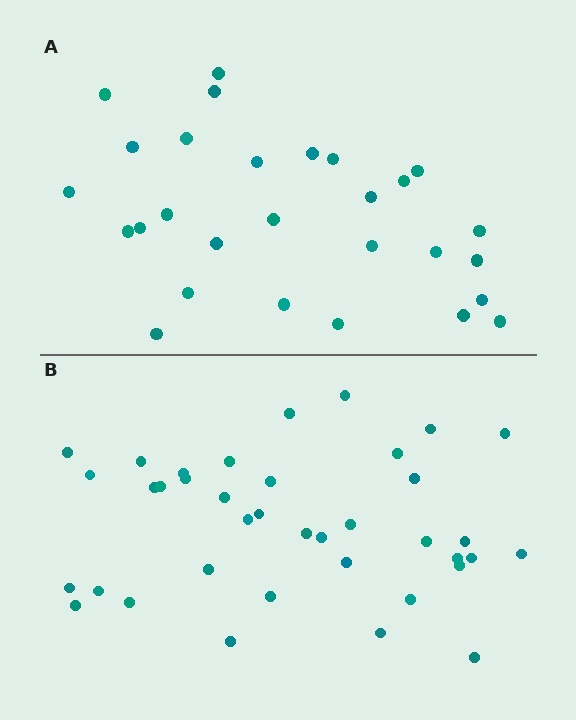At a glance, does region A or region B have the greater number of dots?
Region B (the bottom region) has more dots.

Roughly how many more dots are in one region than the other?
Region B has roughly 10 or so more dots than region A.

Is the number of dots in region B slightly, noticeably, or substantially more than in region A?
Region B has noticeably more, but not dramatically so. The ratio is roughly 1.4 to 1.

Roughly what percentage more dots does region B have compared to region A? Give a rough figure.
About 35% more.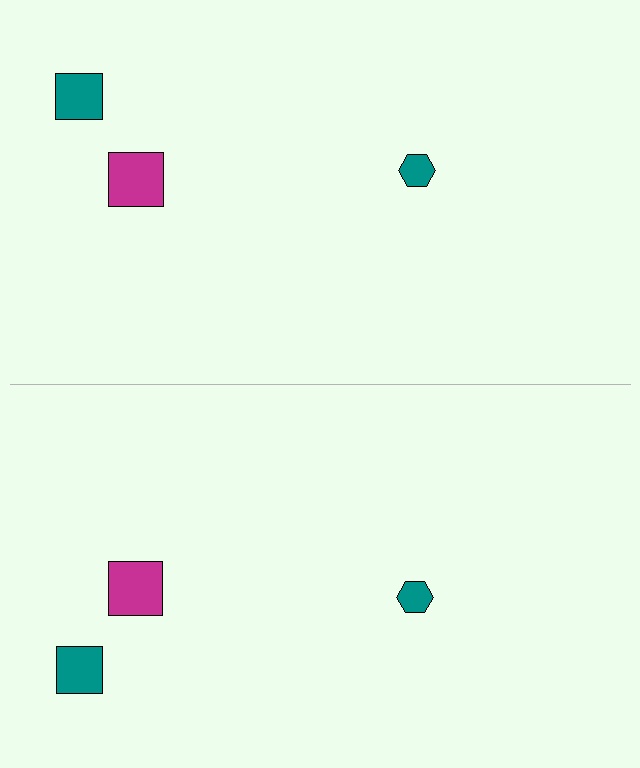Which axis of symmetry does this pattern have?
The pattern has a horizontal axis of symmetry running through the center of the image.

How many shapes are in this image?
There are 6 shapes in this image.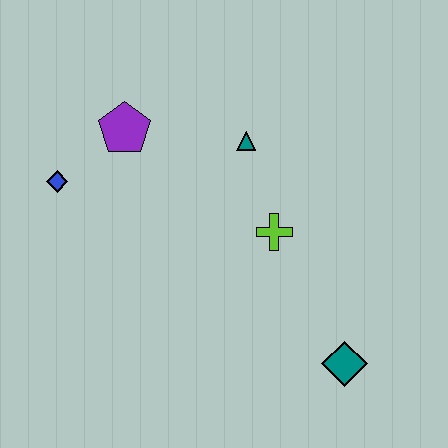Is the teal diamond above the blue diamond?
No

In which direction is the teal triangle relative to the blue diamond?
The teal triangle is to the right of the blue diamond.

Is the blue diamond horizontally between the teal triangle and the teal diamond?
No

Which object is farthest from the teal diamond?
The blue diamond is farthest from the teal diamond.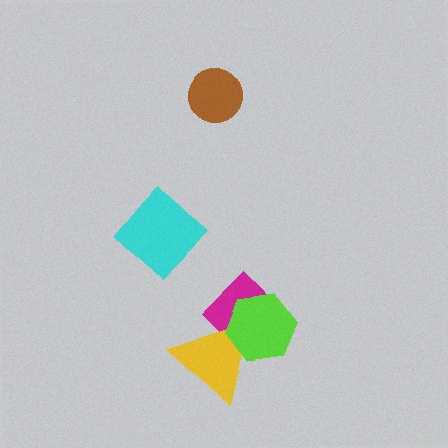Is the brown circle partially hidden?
No, no other shape covers it.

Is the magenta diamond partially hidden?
Yes, it is partially covered by another shape.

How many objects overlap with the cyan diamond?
0 objects overlap with the cyan diamond.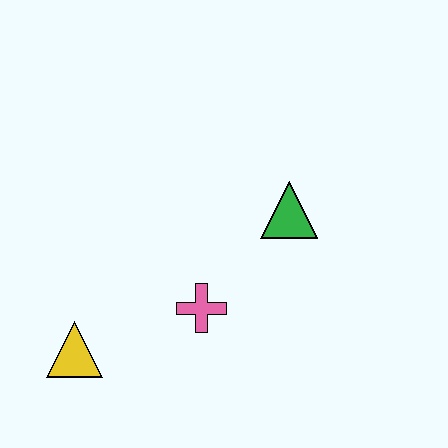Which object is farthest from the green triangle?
The yellow triangle is farthest from the green triangle.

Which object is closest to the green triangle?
The pink cross is closest to the green triangle.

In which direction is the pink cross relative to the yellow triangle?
The pink cross is to the right of the yellow triangle.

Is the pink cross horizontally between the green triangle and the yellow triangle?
Yes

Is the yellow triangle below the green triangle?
Yes